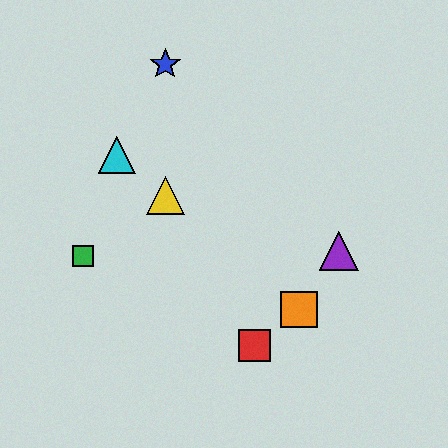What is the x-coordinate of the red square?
The red square is at x≈254.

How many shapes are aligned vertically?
2 shapes (the blue star, the yellow triangle) are aligned vertically.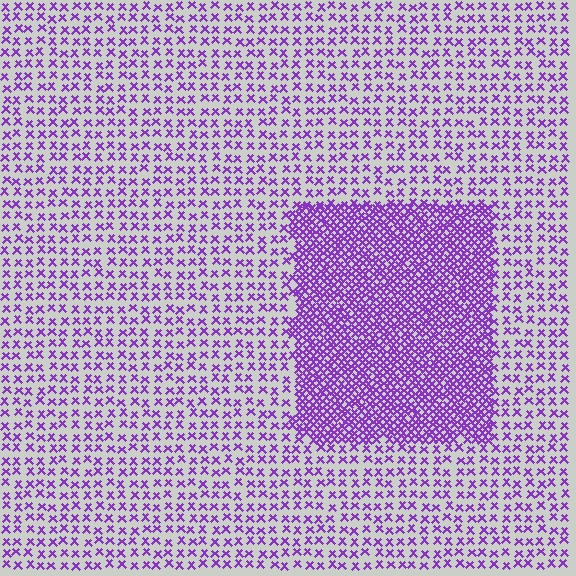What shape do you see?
I see a rectangle.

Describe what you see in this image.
The image contains small purple elements arranged at two different densities. A rectangle-shaped region is visible where the elements are more densely packed than the surrounding area.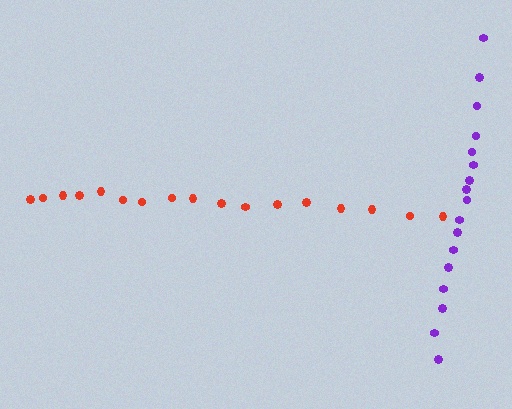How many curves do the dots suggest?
There are 2 distinct paths.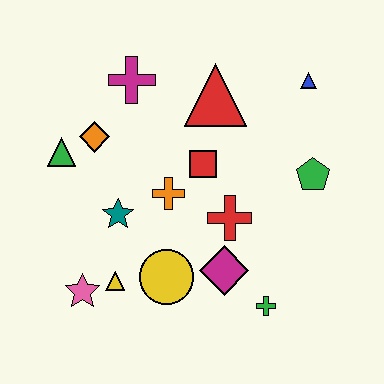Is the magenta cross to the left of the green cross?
Yes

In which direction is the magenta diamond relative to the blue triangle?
The magenta diamond is below the blue triangle.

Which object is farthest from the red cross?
The green triangle is farthest from the red cross.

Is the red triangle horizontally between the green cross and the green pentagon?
No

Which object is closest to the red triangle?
The red square is closest to the red triangle.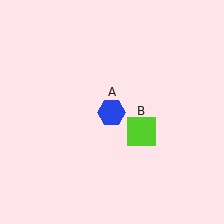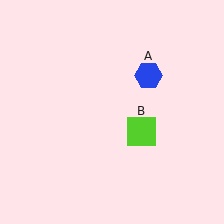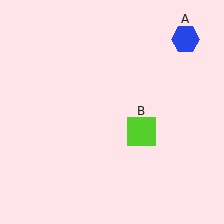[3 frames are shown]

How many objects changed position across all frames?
1 object changed position: blue hexagon (object A).